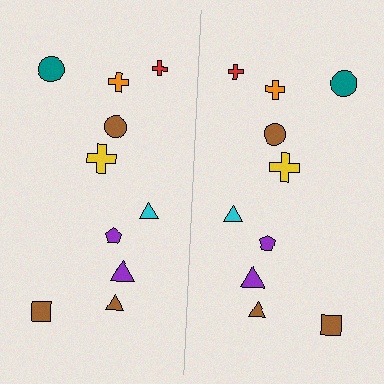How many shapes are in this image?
There are 20 shapes in this image.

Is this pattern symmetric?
Yes, this pattern has bilateral (reflection) symmetry.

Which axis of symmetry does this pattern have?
The pattern has a vertical axis of symmetry running through the center of the image.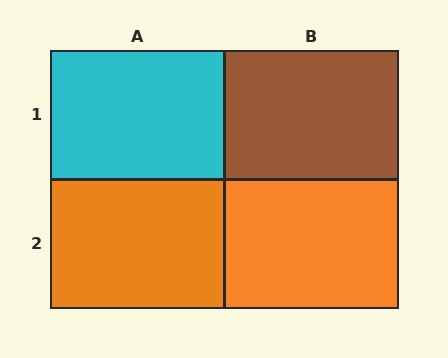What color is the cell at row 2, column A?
Orange.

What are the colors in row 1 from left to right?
Cyan, brown.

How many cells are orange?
2 cells are orange.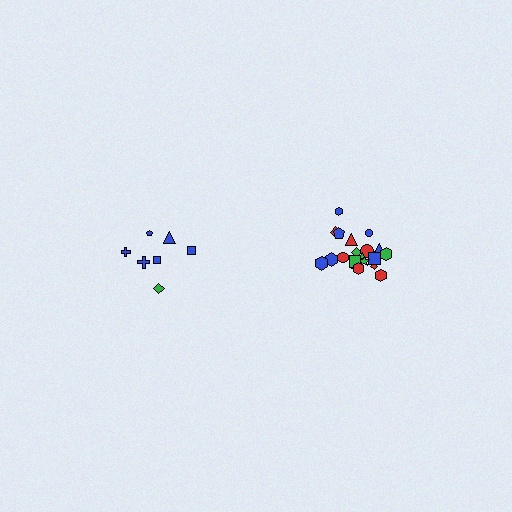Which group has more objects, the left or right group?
The right group.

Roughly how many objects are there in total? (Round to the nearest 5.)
Roughly 30 objects in total.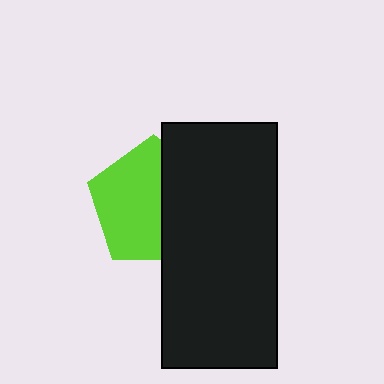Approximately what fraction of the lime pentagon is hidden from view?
Roughly 41% of the lime pentagon is hidden behind the black rectangle.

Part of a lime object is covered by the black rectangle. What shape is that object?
It is a pentagon.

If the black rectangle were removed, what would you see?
You would see the complete lime pentagon.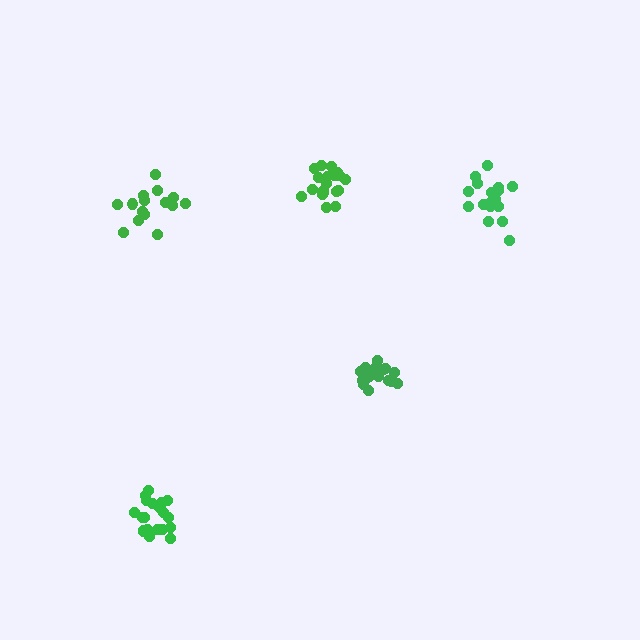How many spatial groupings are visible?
There are 5 spatial groupings.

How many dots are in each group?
Group 1: 21 dots, Group 2: 20 dots, Group 3: 19 dots, Group 4: 15 dots, Group 5: 19 dots (94 total).